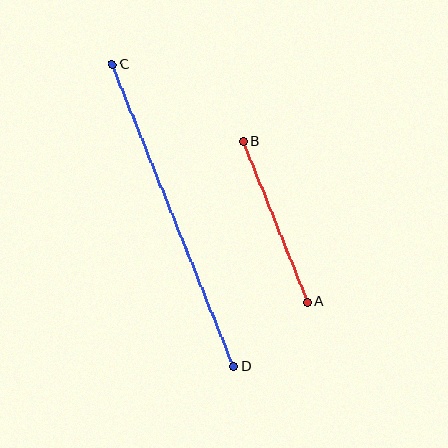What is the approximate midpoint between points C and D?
The midpoint is at approximately (173, 216) pixels.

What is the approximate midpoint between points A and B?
The midpoint is at approximately (275, 222) pixels.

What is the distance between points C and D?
The distance is approximately 325 pixels.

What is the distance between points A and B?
The distance is approximately 173 pixels.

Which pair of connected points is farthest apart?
Points C and D are farthest apart.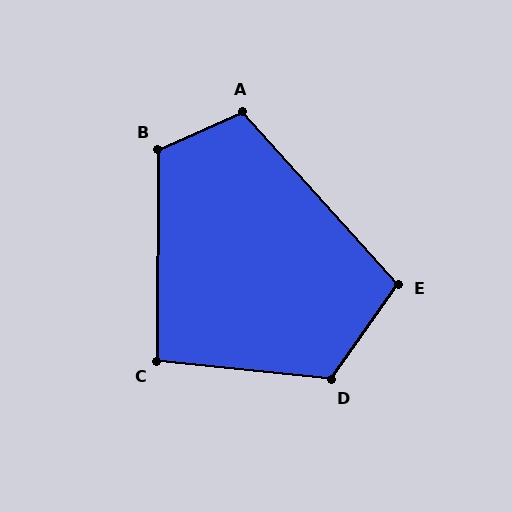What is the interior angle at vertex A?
Approximately 108 degrees (obtuse).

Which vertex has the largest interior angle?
D, at approximately 119 degrees.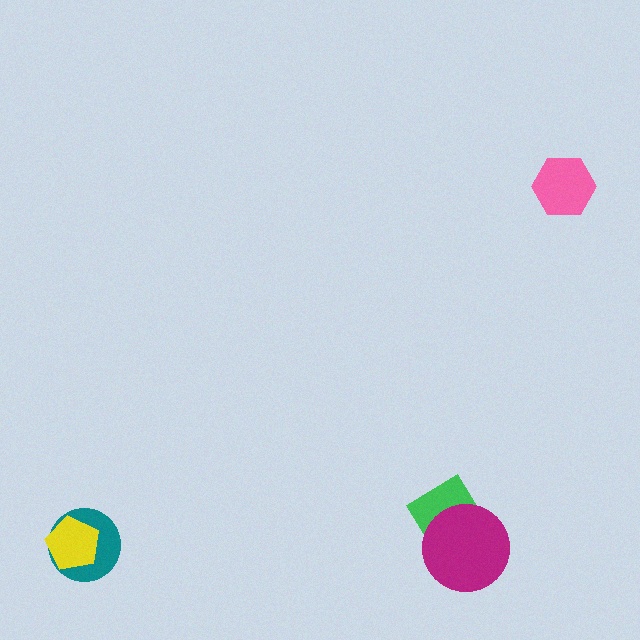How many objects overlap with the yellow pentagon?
1 object overlaps with the yellow pentagon.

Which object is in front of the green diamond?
The magenta circle is in front of the green diamond.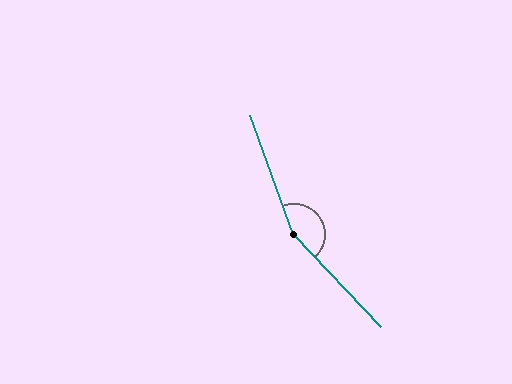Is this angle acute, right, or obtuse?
It is obtuse.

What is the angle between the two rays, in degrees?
Approximately 157 degrees.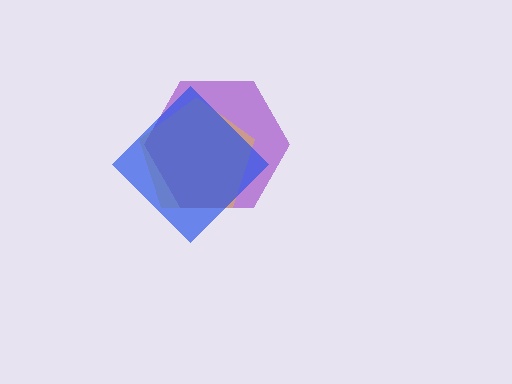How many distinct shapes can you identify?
There are 3 distinct shapes: a purple hexagon, a yellow pentagon, a blue diamond.